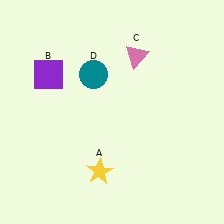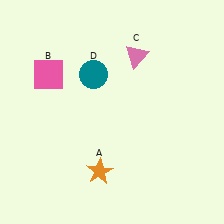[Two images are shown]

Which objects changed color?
A changed from yellow to orange. B changed from purple to pink.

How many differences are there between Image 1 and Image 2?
There are 2 differences between the two images.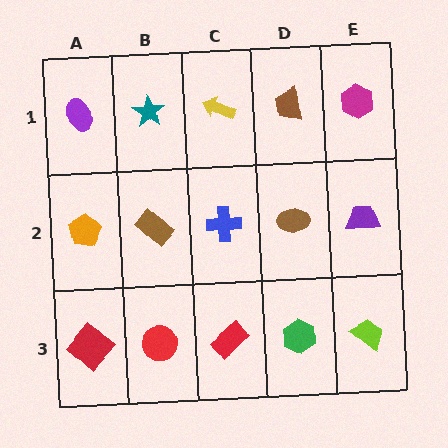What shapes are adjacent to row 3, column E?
A purple trapezoid (row 2, column E), a green hexagon (row 3, column D).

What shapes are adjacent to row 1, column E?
A purple trapezoid (row 2, column E), a brown trapezoid (row 1, column D).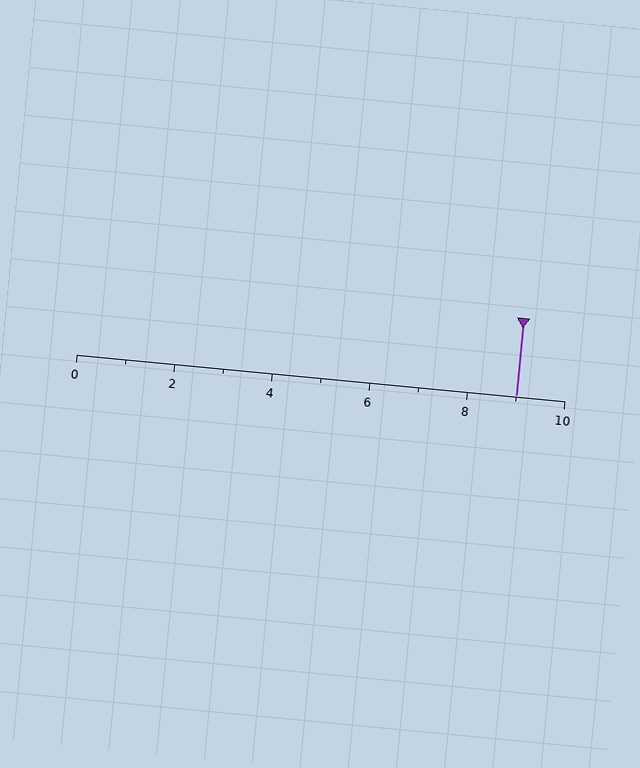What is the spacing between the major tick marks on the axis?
The major ticks are spaced 2 apart.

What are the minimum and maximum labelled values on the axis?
The axis runs from 0 to 10.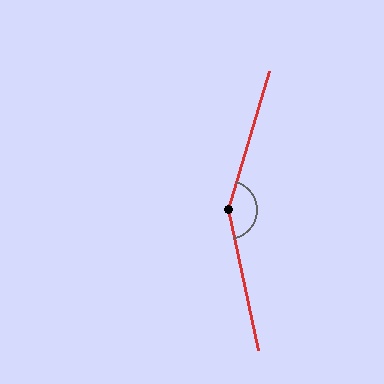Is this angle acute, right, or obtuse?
It is obtuse.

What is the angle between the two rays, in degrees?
Approximately 151 degrees.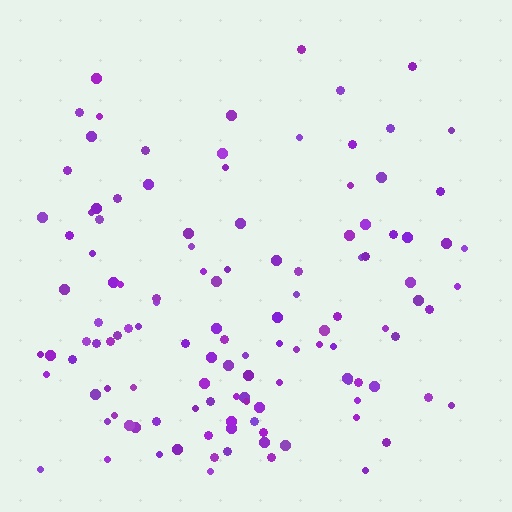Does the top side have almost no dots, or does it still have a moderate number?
Still a moderate number, just noticeably fewer than the bottom.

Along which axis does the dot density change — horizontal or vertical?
Vertical.